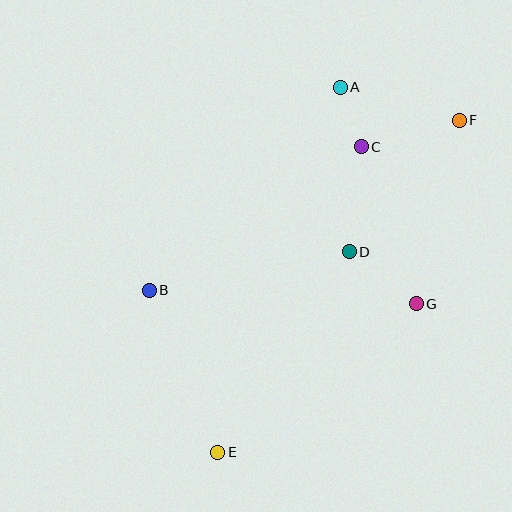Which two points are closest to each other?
Points A and C are closest to each other.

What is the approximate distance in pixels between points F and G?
The distance between F and G is approximately 189 pixels.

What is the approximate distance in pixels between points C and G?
The distance between C and G is approximately 166 pixels.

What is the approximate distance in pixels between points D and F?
The distance between D and F is approximately 172 pixels.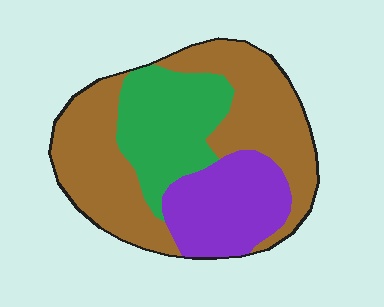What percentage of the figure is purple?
Purple covers 23% of the figure.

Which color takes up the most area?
Brown, at roughly 50%.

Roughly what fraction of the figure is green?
Green covers around 25% of the figure.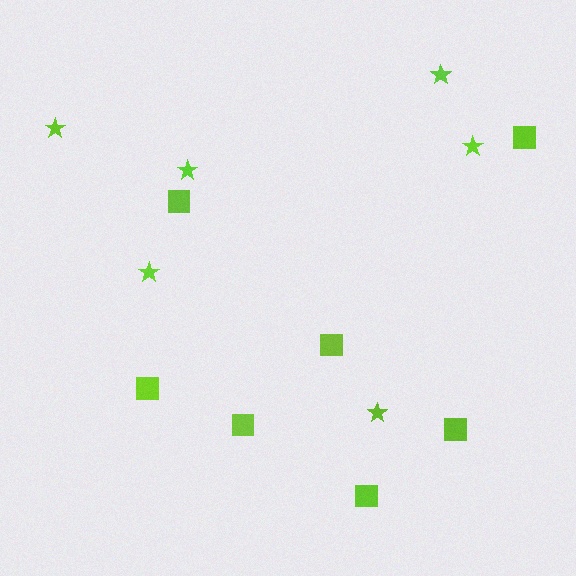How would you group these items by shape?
There are 2 groups: one group of stars (6) and one group of squares (7).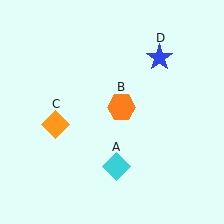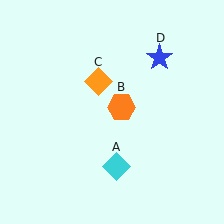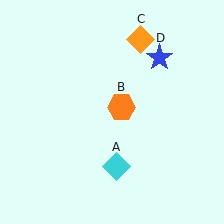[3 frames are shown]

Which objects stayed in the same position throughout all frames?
Cyan diamond (object A) and orange hexagon (object B) and blue star (object D) remained stationary.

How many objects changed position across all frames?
1 object changed position: orange diamond (object C).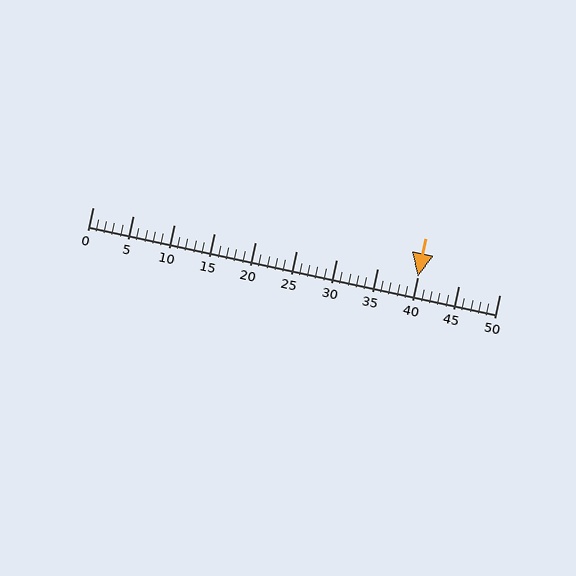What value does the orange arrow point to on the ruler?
The orange arrow points to approximately 40.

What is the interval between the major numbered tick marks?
The major tick marks are spaced 5 units apart.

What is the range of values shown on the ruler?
The ruler shows values from 0 to 50.